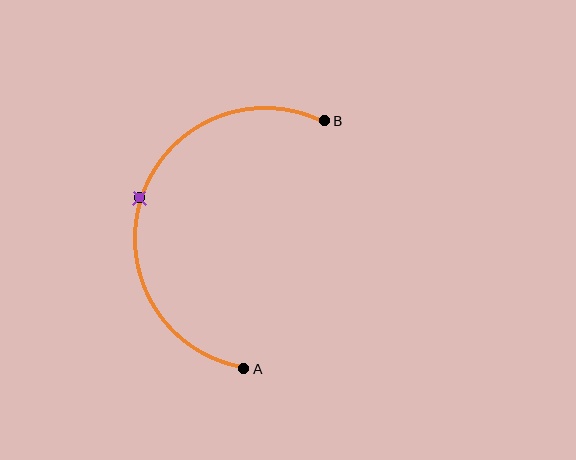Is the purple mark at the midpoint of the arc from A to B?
Yes. The purple mark lies on the arc at equal arc-length from both A and B — it is the arc midpoint.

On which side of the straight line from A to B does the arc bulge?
The arc bulges to the left of the straight line connecting A and B.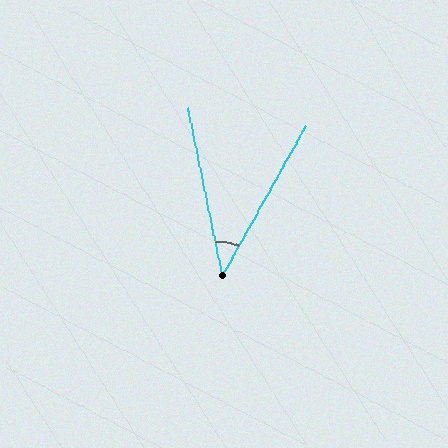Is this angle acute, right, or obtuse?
It is acute.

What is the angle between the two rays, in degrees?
Approximately 41 degrees.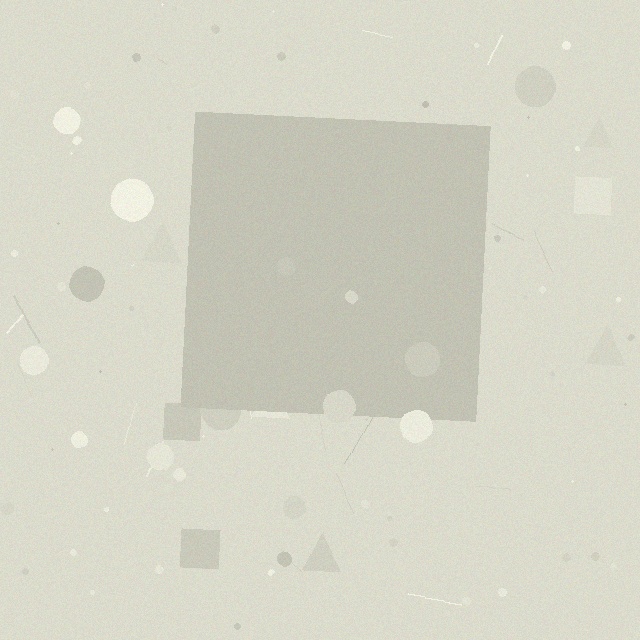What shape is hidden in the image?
A square is hidden in the image.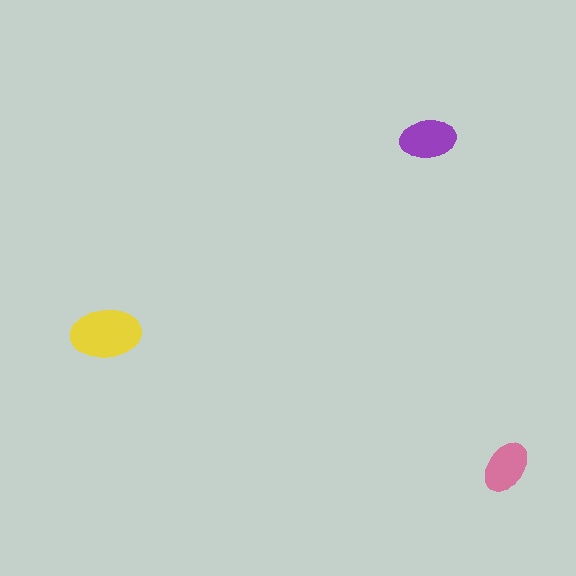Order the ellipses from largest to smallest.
the yellow one, the purple one, the pink one.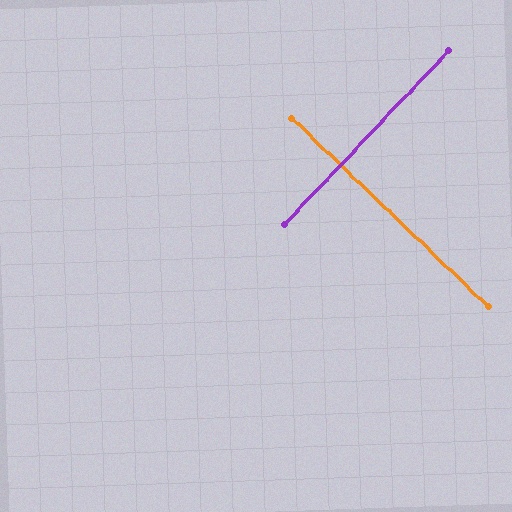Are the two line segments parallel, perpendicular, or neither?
Perpendicular — they meet at approximately 90°.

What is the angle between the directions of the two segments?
Approximately 90 degrees.